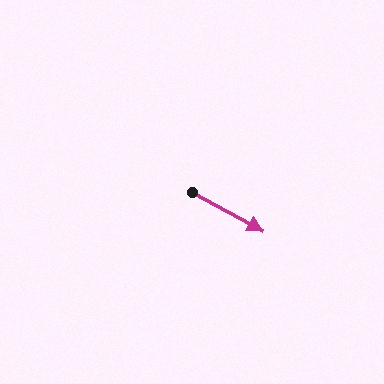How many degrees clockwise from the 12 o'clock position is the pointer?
Approximately 119 degrees.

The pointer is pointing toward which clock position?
Roughly 4 o'clock.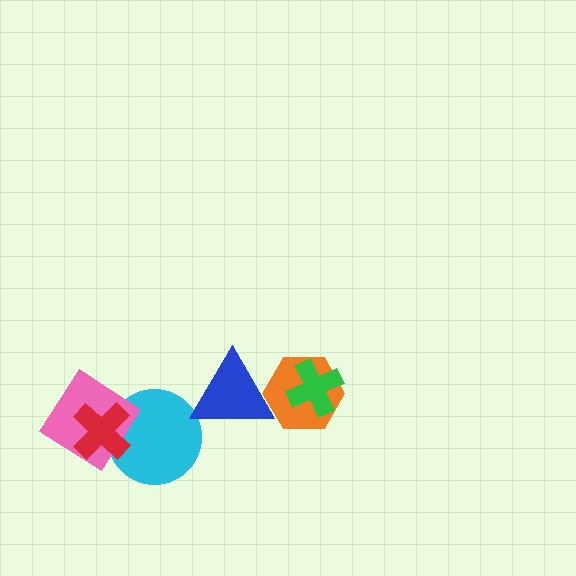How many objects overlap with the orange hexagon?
2 objects overlap with the orange hexagon.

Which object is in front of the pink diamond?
The red cross is in front of the pink diamond.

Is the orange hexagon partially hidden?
Yes, it is partially covered by another shape.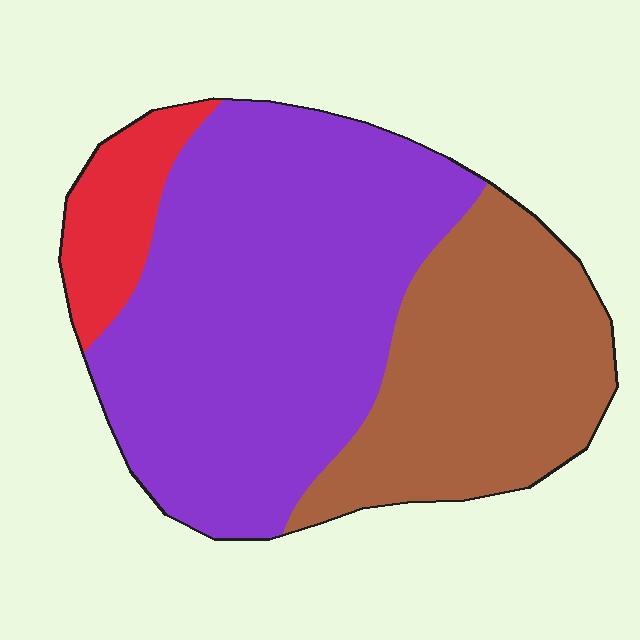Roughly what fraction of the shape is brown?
Brown takes up about one third (1/3) of the shape.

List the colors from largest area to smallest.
From largest to smallest: purple, brown, red.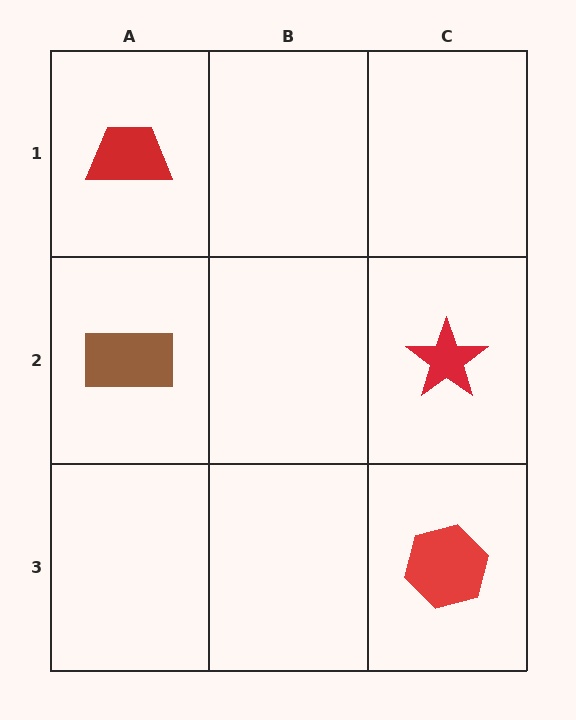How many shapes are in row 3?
1 shape.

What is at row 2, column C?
A red star.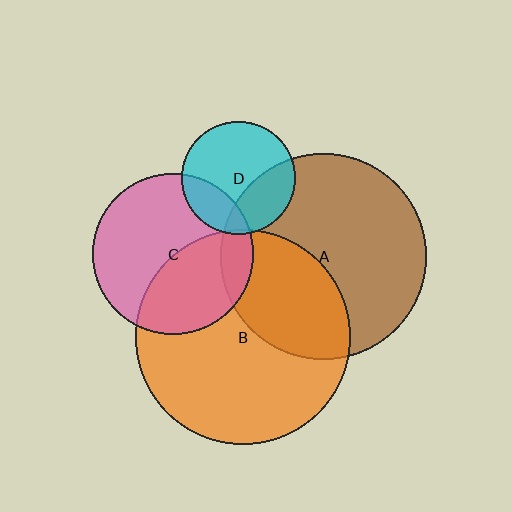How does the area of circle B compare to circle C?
Approximately 1.8 times.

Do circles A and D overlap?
Yes.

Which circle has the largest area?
Circle B (orange).